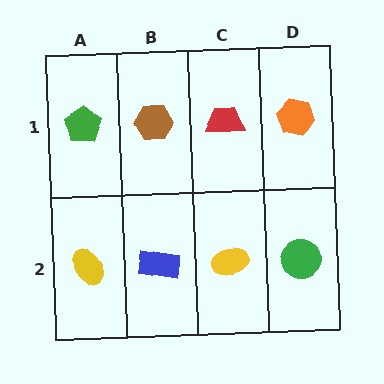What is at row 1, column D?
An orange hexagon.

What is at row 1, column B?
A brown hexagon.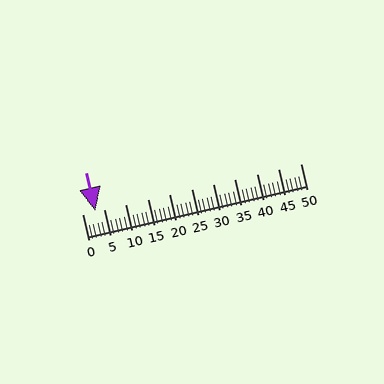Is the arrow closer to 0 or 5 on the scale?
The arrow is closer to 5.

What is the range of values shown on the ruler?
The ruler shows values from 0 to 50.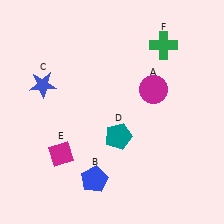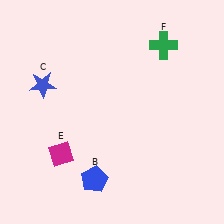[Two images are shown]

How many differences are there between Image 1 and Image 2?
There are 2 differences between the two images.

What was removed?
The magenta circle (A), the teal pentagon (D) were removed in Image 2.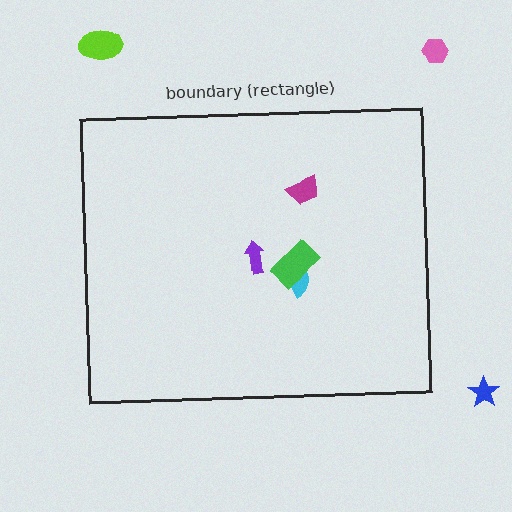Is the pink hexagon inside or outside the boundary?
Outside.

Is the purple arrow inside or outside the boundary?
Inside.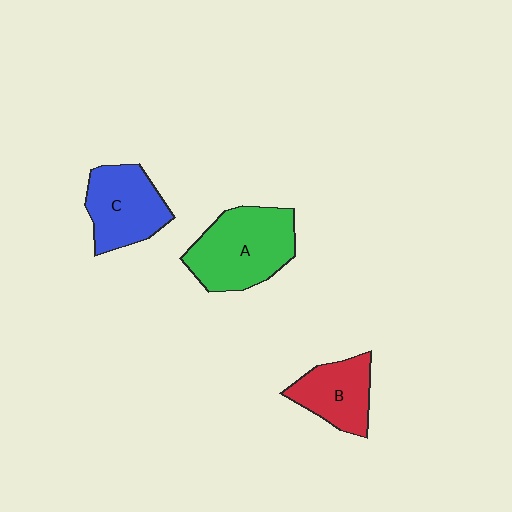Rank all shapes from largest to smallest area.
From largest to smallest: A (green), C (blue), B (red).